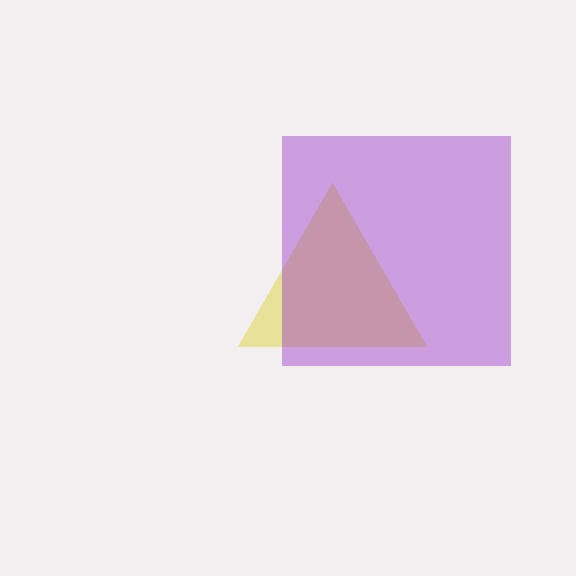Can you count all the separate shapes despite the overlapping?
Yes, there are 2 separate shapes.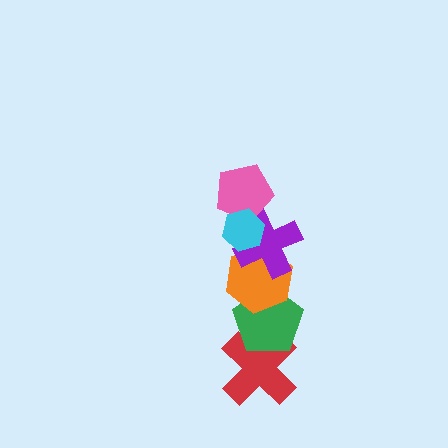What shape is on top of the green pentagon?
The orange hexagon is on top of the green pentagon.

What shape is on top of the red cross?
The green pentagon is on top of the red cross.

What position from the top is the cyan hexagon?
The cyan hexagon is 1st from the top.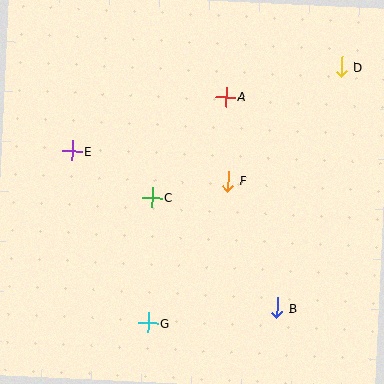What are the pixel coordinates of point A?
Point A is at (226, 97).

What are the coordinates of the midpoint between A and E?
The midpoint between A and E is at (149, 124).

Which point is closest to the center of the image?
Point F at (228, 181) is closest to the center.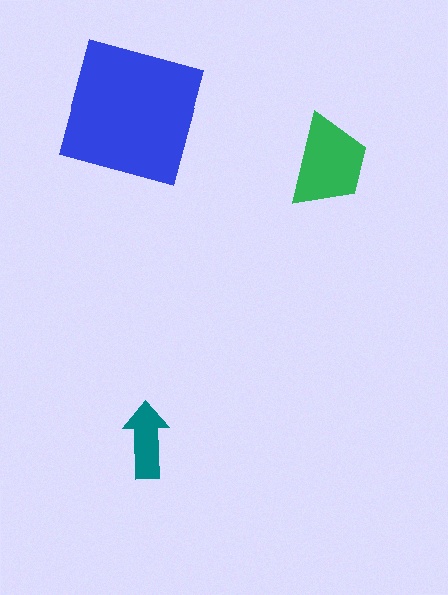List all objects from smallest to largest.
The teal arrow, the green trapezoid, the blue square.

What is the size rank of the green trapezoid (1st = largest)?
2nd.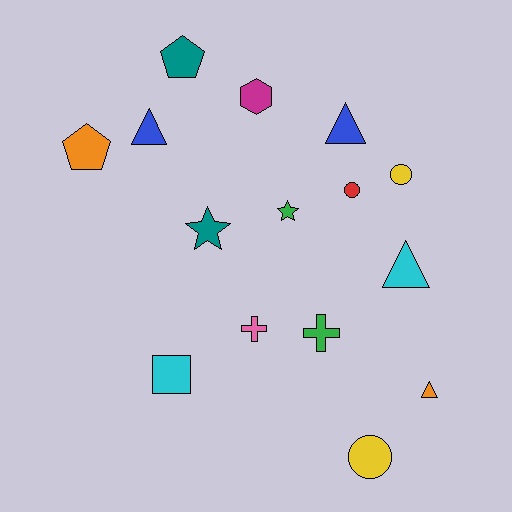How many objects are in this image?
There are 15 objects.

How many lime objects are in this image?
There are no lime objects.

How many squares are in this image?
There is 1 square.